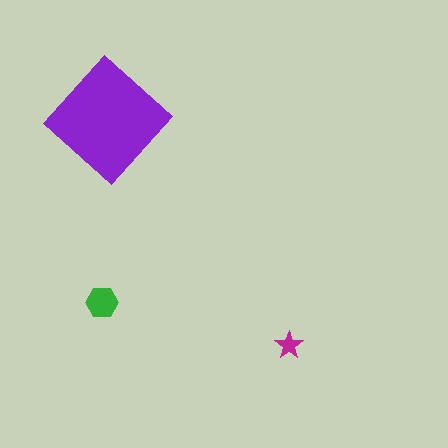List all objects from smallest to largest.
The magenta star, the green hexagon, the purple diamond.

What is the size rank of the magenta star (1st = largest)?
3rd.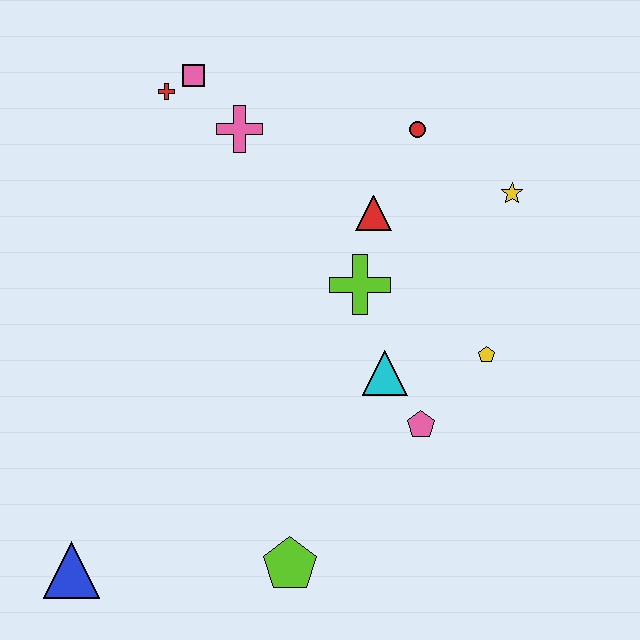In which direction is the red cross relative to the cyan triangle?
The red cross is above the cyan triangle.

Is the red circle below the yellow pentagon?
No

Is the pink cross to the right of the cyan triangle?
No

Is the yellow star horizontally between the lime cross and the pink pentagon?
No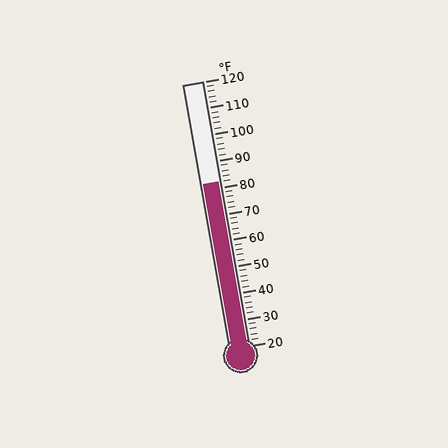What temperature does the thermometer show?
The thermometer shows approximately 82°F.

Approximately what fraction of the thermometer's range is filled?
The thermometer is filled to approximately 60% of its range.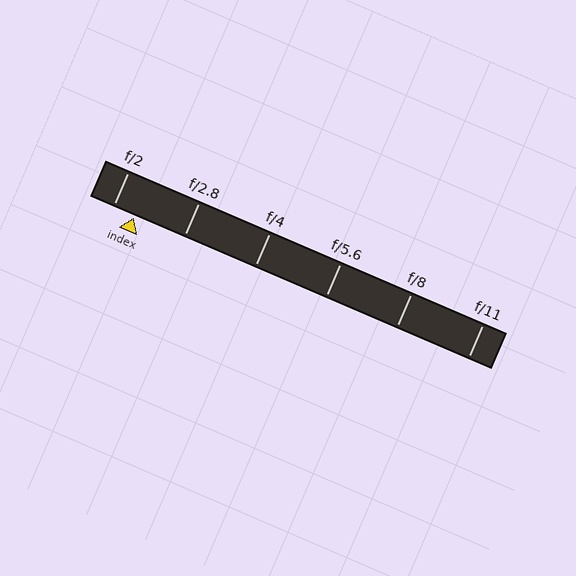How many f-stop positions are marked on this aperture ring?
There are 6 f-stop positions marked.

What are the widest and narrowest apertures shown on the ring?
The widest aperture shown is f/2 and the narrowest is f/11.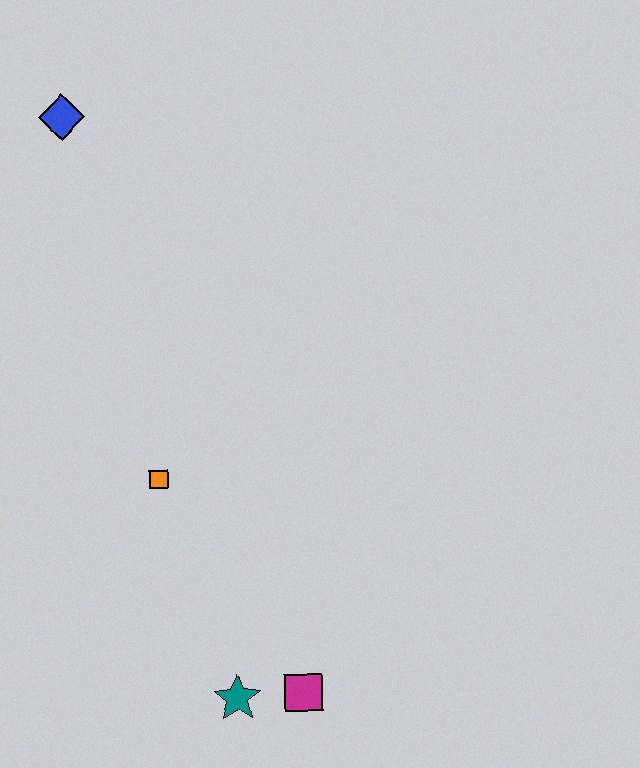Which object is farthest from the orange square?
The blue diamond is farthest from the orange square.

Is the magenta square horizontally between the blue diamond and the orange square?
No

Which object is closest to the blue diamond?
The orange square is closest to the blue diamond.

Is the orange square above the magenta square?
Yes